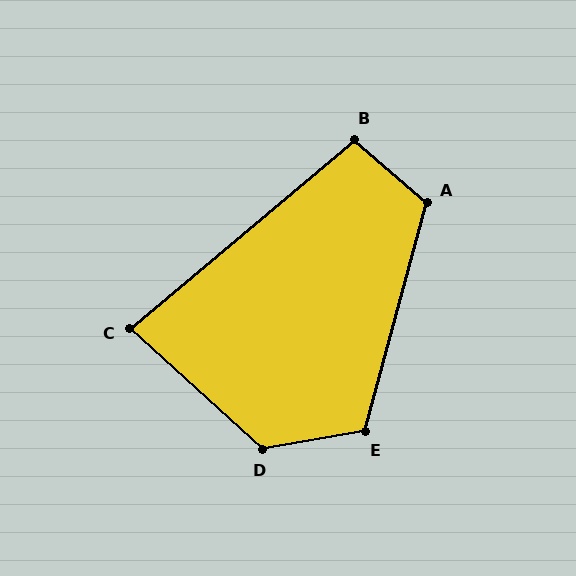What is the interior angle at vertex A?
Approximately 116 degrees (obtuse).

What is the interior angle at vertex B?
Approximately 99 degrees (obtuse).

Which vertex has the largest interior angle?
D, at approximately 128 degrees.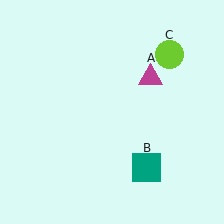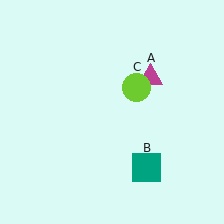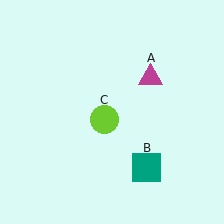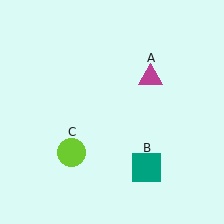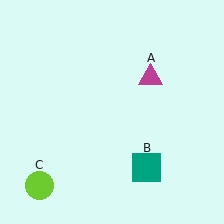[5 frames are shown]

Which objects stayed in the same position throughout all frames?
Magenta triangle (object A) and teal square (object B) remained stationary.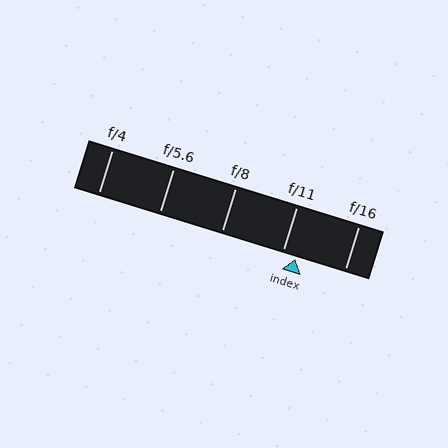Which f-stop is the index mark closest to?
The index mark is closest to f/11.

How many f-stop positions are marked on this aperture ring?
There are 5 f-stop positions marked.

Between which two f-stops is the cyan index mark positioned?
The index mark is between f/11 and f/16.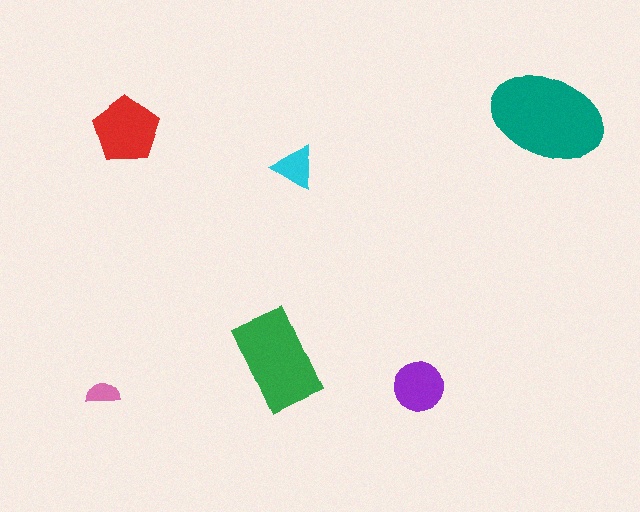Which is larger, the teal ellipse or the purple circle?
The teal ellipse.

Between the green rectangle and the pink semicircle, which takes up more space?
The green rectangle.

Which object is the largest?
The teal ellipse.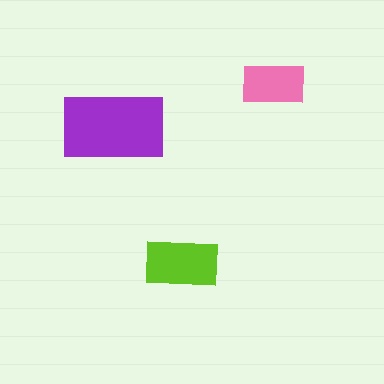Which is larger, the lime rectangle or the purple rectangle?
The purple one.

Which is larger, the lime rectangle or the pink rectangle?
The lime one.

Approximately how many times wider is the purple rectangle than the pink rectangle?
About 1.5 times wider.